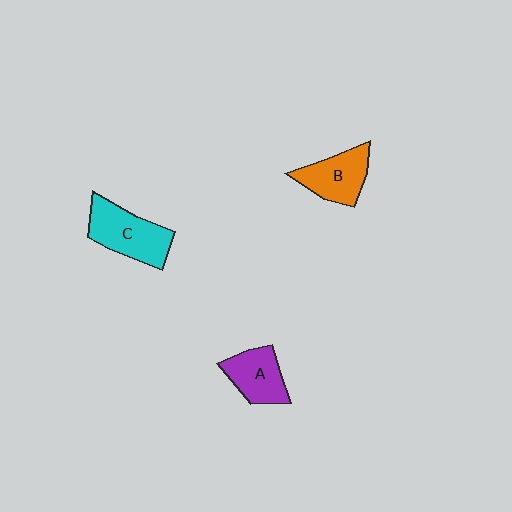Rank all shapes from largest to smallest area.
From largest to smallest: C (cyan), B (orange), A (purple).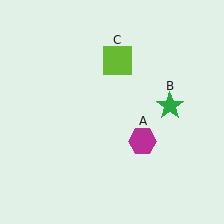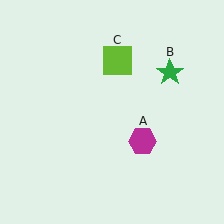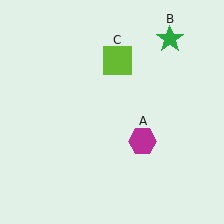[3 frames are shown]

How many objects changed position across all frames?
1 object changed position: green star (object B).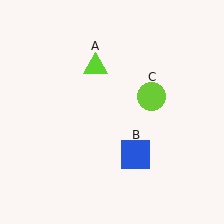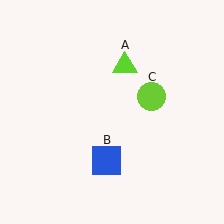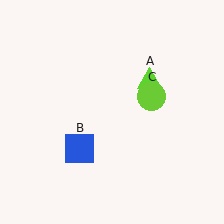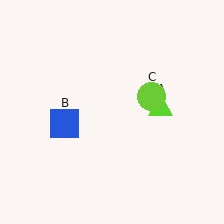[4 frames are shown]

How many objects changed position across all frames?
2 objects changed position: lime triangle (object A), blue square (object B).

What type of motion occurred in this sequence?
The lime triangle (object A), blue square (object B) rotated clockwise around the center of the scene.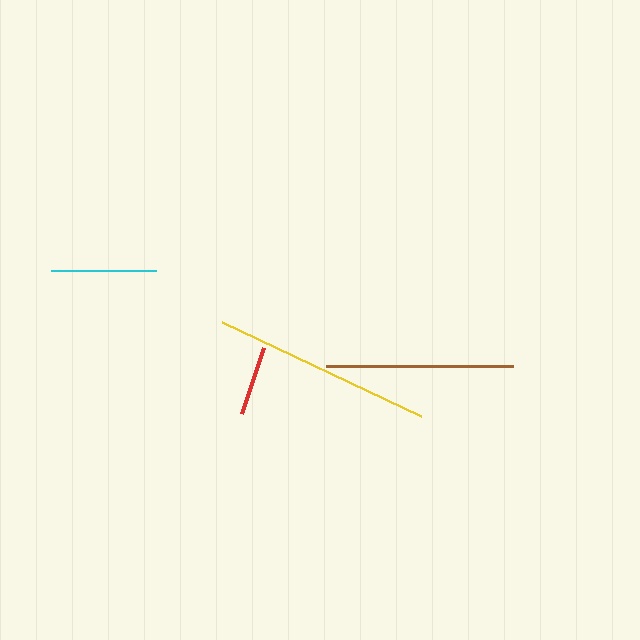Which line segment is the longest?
The yellow line is the longest at approximately 220 pixels.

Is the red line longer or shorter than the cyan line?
The cyan line is longer than the red line.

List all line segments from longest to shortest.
From longest to shortest: yellow, brown, cyan, red.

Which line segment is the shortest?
The red line is the shortest at approximately 70 pixels.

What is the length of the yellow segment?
The yellow segment is approximately 220 pixels long.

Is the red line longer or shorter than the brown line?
The brown line is longer than the red line.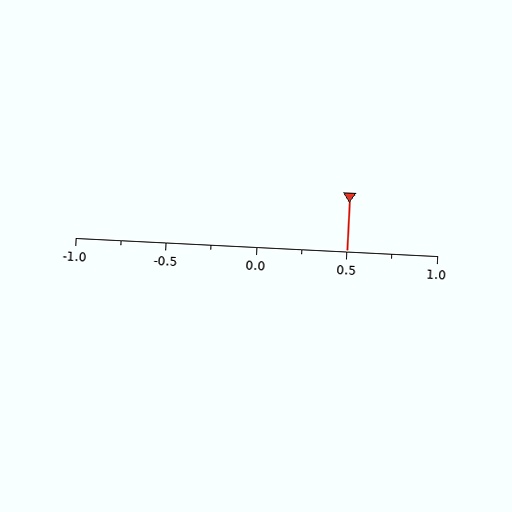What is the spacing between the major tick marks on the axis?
The major ticks are spaced 0.5 apart.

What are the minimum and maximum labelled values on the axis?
The axis runs from -1.0 to 1.0.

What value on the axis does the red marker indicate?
The marker indicates approximately 0.5.